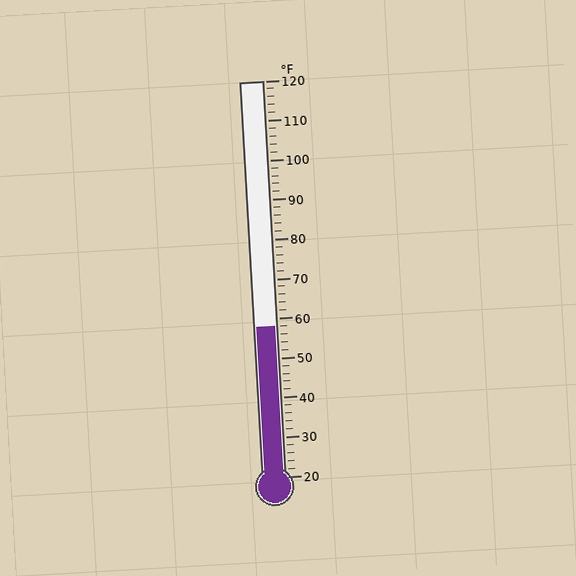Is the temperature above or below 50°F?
The temperature is above 50°F.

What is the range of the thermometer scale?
The thermometer scale ranges from 20°F to 120°F.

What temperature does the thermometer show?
The thermometer shows approximately 58°F.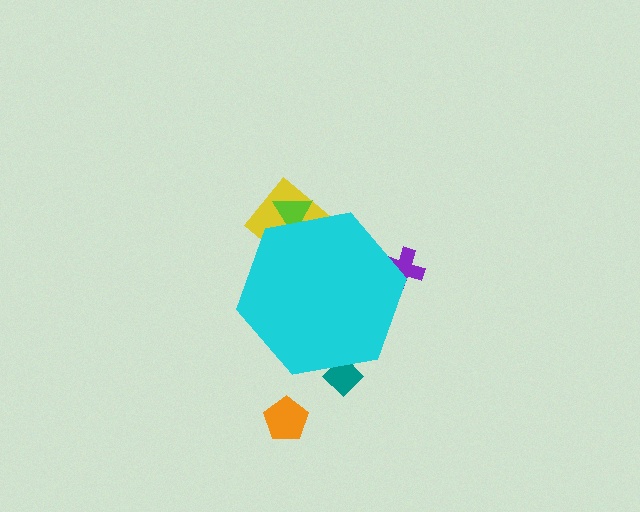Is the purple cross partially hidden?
Yes, the purple cross is partially hidden behind the cyan hexagon.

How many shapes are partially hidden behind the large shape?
4 shapes are partially hidden.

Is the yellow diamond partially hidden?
Yes, the yellow diamond is partially hidden behind the cyan hexagon.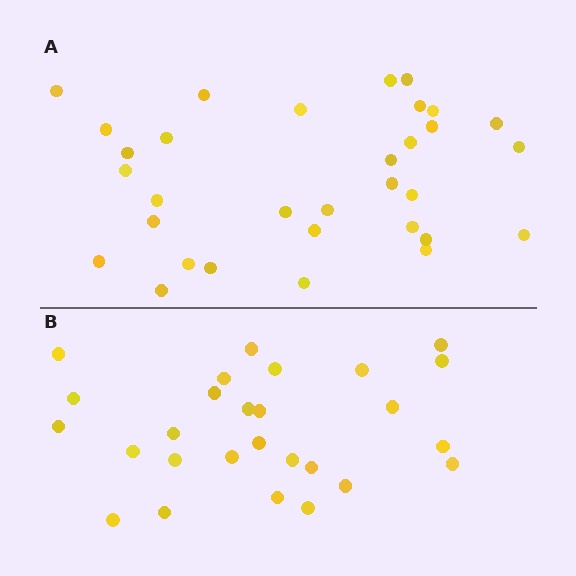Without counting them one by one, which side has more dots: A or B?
Region A (the top region) has more dots.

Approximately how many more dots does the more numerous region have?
Region A has about 5 more dots than region B.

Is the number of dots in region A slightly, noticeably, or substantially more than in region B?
Region A has only slightly more — the two regions are fairly close. The ratio is roughly 1.2 to 1.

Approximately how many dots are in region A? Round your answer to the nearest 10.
About 30 dots. (The exact count is 32, which rounds to 30.)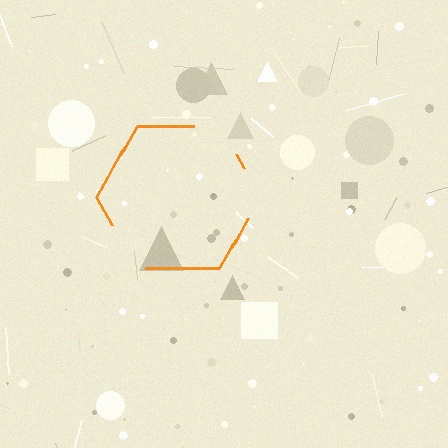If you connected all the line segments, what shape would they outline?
They would outline a hexagon.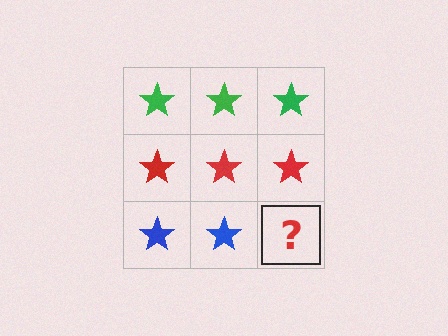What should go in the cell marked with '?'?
The missing cell should contain a blue star.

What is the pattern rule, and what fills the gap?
The rule is that each row has a consistent color. The gap should be filled with a blue star.